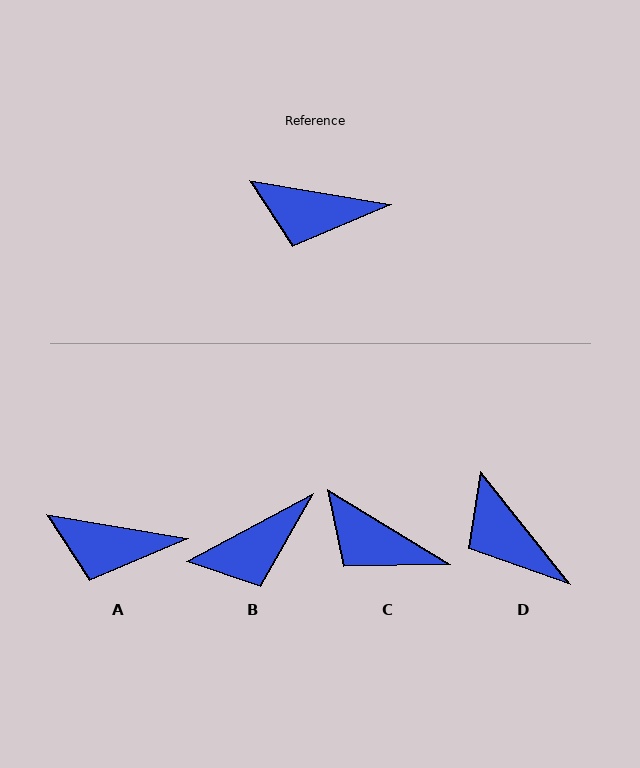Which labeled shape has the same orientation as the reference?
A.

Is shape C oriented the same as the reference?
No, it is off by about 22 degrees.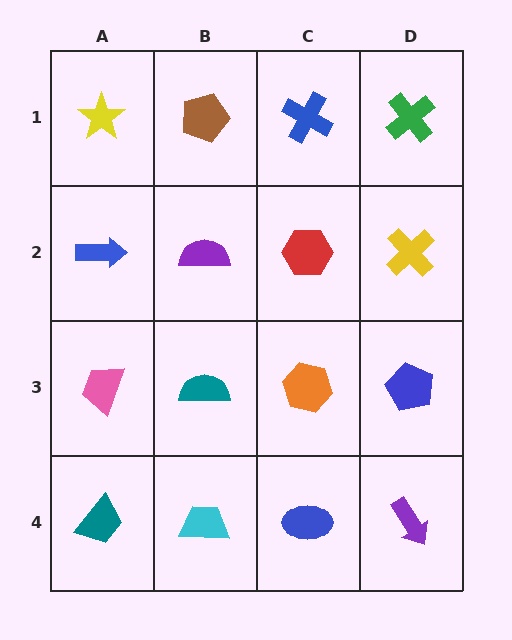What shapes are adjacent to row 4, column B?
A teal semicircle (row 3, column B), a teal trapezoid (row 4, column A), a blue ellipse (row 4, column C).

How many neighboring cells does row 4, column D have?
2.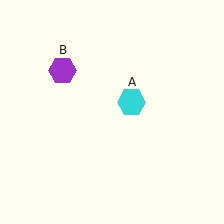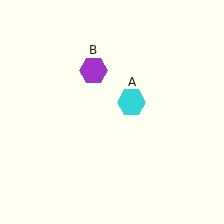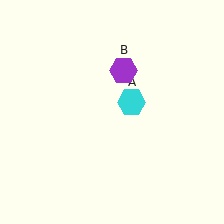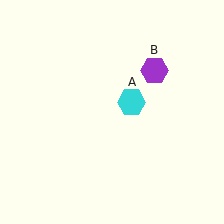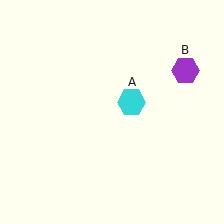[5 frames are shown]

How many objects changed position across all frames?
1 object changed position: purple hexagon (object B).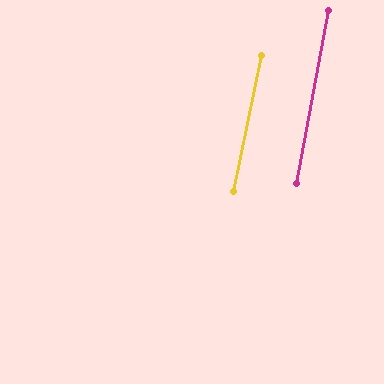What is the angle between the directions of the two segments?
Approximately 1 degree.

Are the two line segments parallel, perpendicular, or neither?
Parallel — their directions differ by only 1.2°.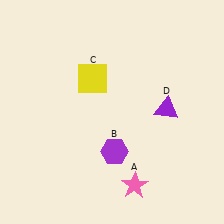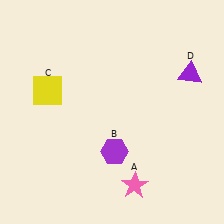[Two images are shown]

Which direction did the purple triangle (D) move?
The purple triangle (D) moved up.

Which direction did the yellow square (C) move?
The yellow square (C) moved left.